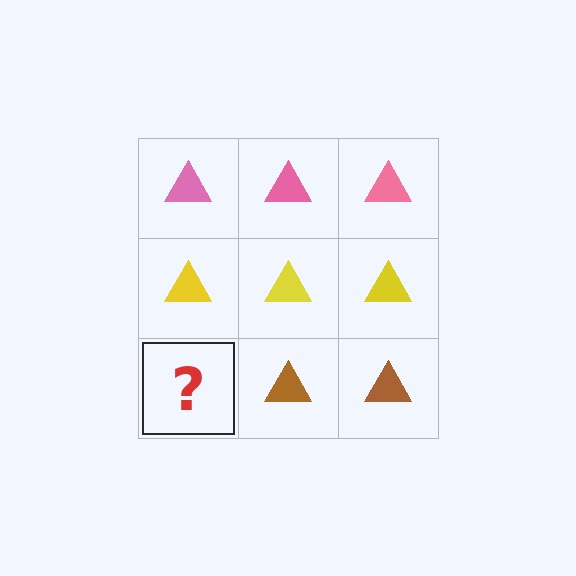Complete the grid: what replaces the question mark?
The question mark should be replaced with a brown triangle.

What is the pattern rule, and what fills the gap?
The rule is that each row has a consistent color. The gap should be filled with a brown triangle.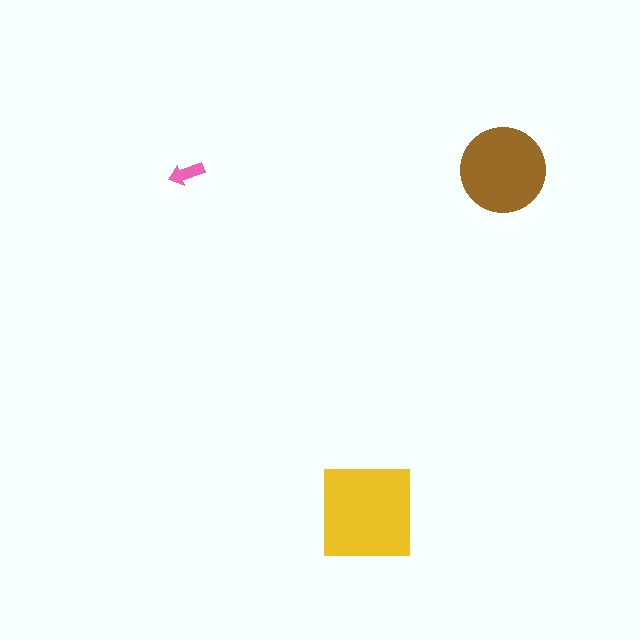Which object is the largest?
The yellow square.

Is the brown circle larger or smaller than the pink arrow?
Larger.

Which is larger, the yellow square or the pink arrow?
The yellow square.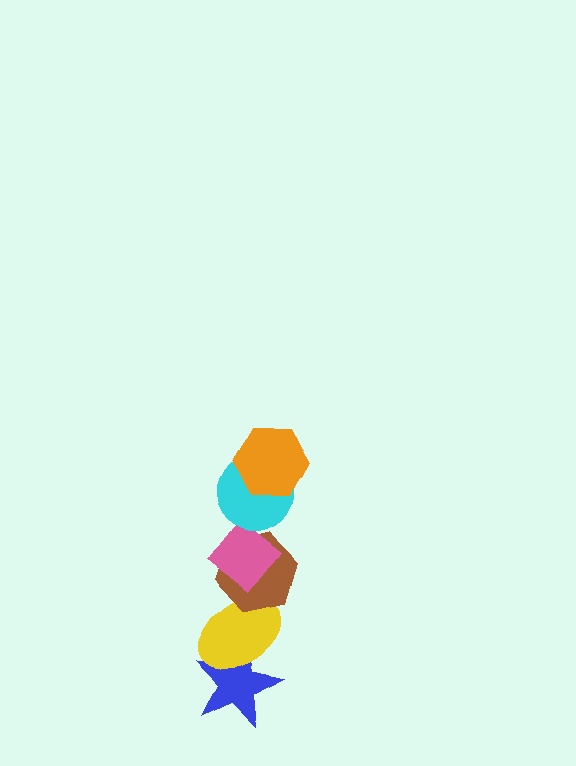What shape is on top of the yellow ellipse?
The brown hexagon is on top of the yellow ellipse.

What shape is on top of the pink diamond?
The cyan circle is on top of the pink diamond.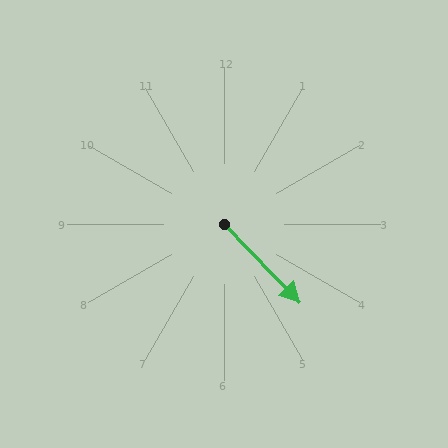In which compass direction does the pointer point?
Southeast.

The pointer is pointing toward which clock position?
Roughly 5 o'clock.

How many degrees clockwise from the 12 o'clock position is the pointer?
Approximately 136 degrees.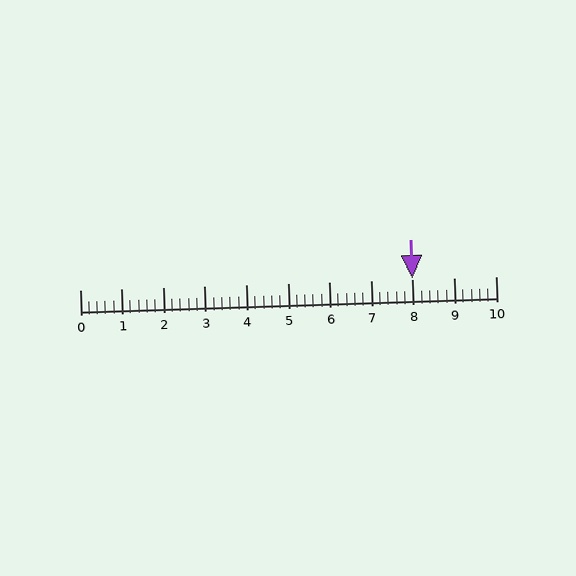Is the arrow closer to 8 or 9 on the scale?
The arrow is closer to 8.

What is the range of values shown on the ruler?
The ruler shows values from 0 to 10.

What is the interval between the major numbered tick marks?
The major tick marks are spaced 1 units apart.